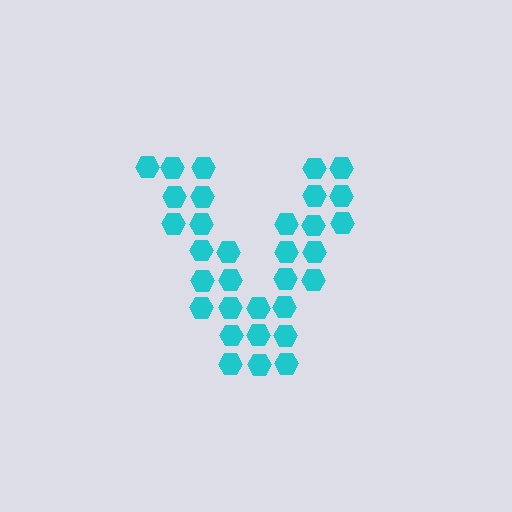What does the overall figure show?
The overall figure shows the letter V.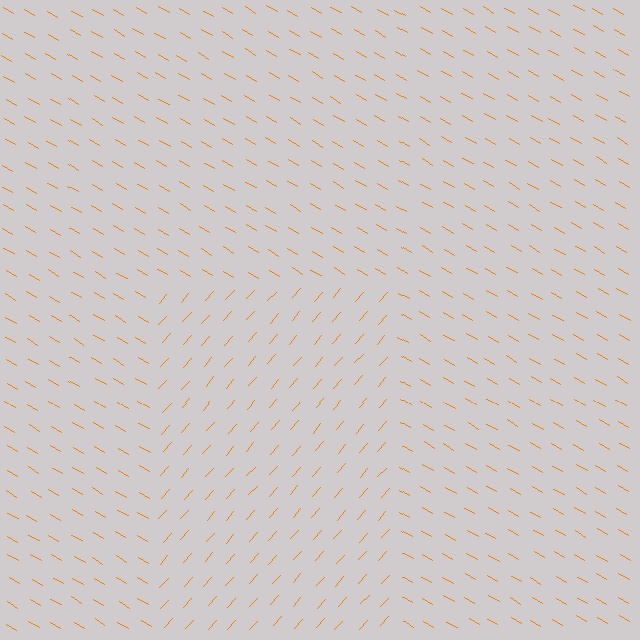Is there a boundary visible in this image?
Yes, there is a texture boundary formed by a change in line orientation.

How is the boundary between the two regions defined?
The boundary is defined purely by a change in line orientation (approximately 78 degrees difference). All lines are the same color and thickness.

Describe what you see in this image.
The image is filled with small orange line segments. A rectangle region in the image has lines oriented differently from the surrounding lines, creating a visible texture boundary.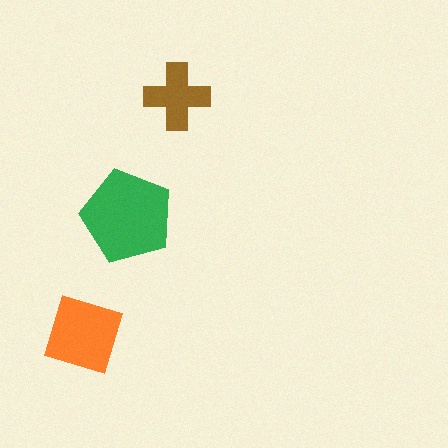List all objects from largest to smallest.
The green pentagon, the orange square, the brown cross.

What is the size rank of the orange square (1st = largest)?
2nd.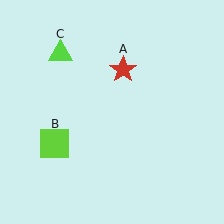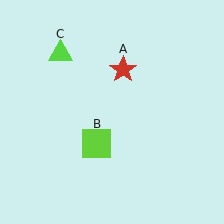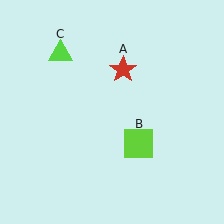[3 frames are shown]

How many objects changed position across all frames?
1 object changed position: lime square (object B).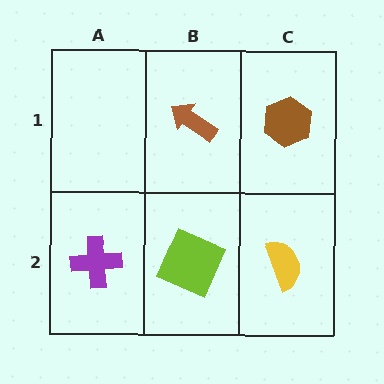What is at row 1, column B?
A brown arrow.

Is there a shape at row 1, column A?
No, that cell is empty.